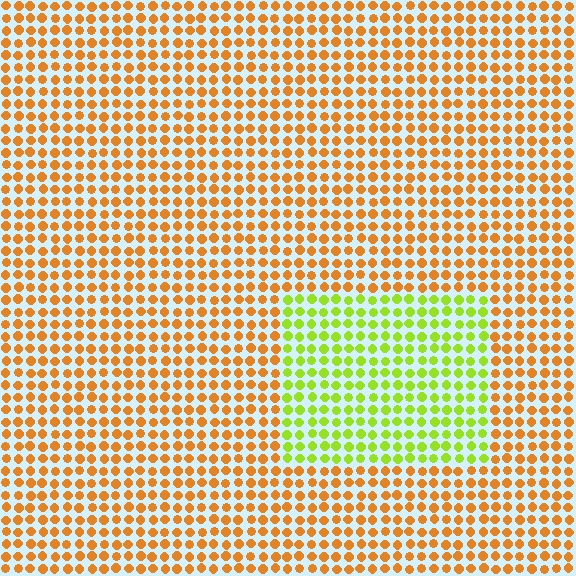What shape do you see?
I see a rectangle.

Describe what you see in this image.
The image is filled with small orange elements in a uniform arrangement. A rectangle-shaped region is visible where the elements are tinted to a slightly different hue, forming a subtle color boundary.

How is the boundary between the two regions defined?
The boundary is defined purely by a slight shift in hue (about 55 degrees). Spacing, size, and orientation are identical on both sides.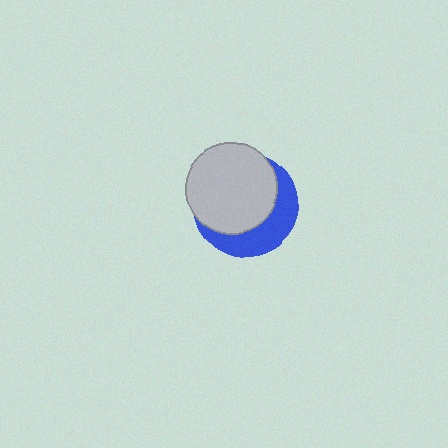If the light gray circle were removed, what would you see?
You would see the complete blue circle.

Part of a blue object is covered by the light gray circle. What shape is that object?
It is a circle.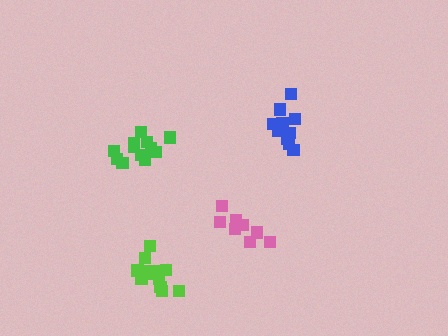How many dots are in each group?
Group 1: 13 dots, Group 2: 12 dots, Group 3: 8 dots, Group 4: 12 dots (45 total).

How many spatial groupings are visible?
There are 4 spatial groupings.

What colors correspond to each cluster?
The clusters are colored: lime, blue, pink, green.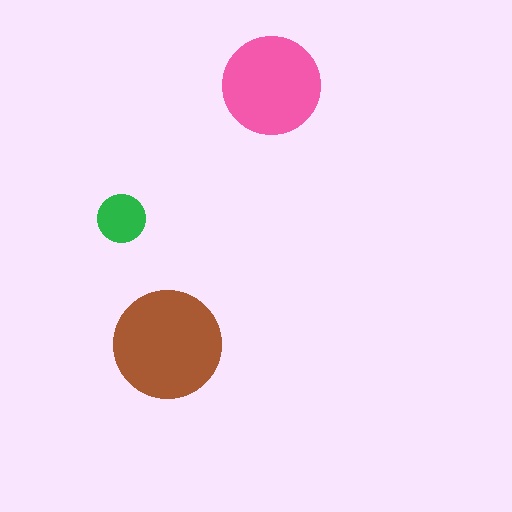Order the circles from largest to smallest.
the brown one, the pink one, the green one.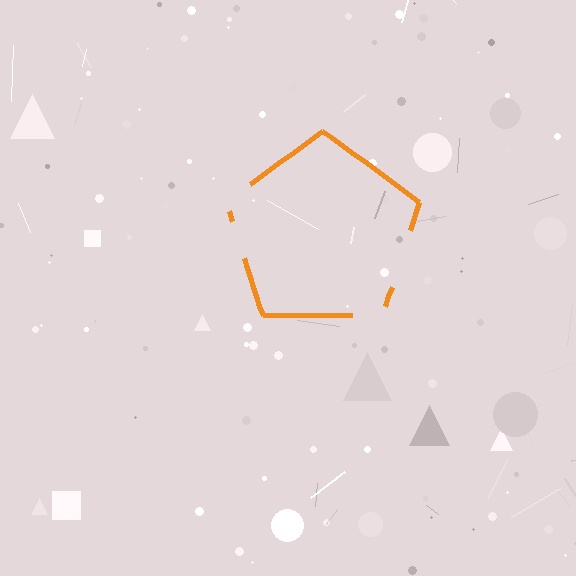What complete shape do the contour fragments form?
The contour fragments form a pentagon.